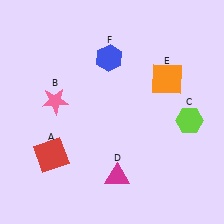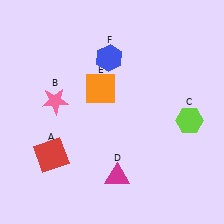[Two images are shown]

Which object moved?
The orange square (E) moved left.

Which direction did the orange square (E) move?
The orange square (E) moved left.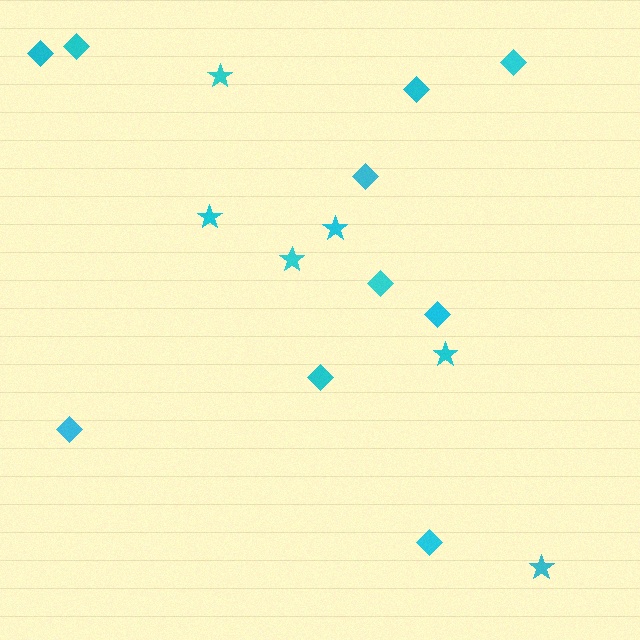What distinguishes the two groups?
There are 2 groups: one group of diamonds (10) and one group of stars (6).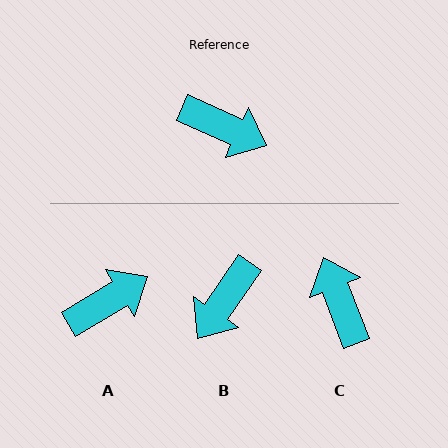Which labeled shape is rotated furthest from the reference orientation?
C, about 136 degrees away.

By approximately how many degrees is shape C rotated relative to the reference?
Approximately 136 degrees counter-clockwise.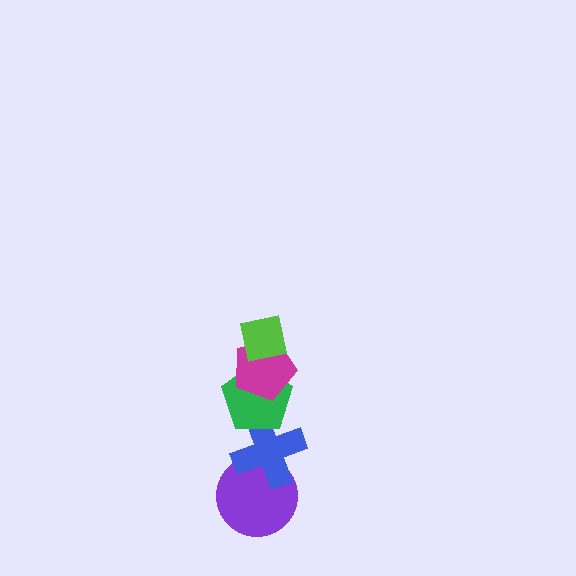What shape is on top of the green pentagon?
The magenta pentagon is on top of the green pentagon.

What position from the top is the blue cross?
The blue cross is 4th from the top.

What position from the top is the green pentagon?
The green pentagon is 3rd from the top.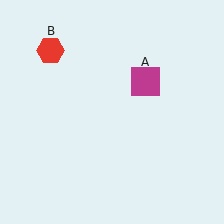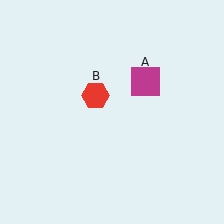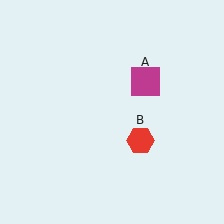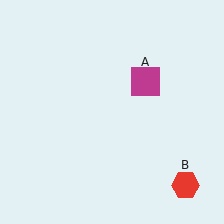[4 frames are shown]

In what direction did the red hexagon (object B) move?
The red hexagon (object B) moved down and to the right.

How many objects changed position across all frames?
1 object changed position: red hexagon (object B).